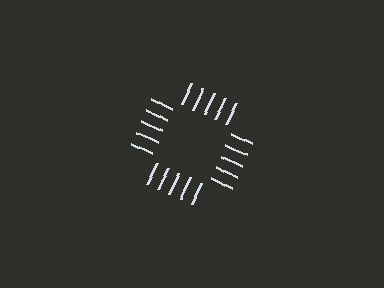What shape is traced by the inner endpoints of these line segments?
An illusory square — the line segments terminate on its edges but no continuous stroke is drawn.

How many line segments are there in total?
20 — 5 along each of the 4 edges.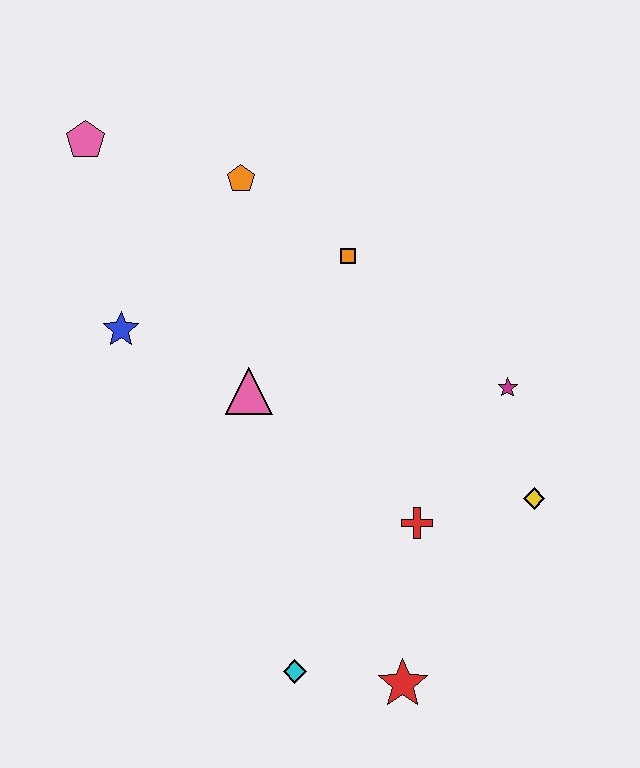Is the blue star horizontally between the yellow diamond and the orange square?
No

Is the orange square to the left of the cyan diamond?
No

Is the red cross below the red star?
No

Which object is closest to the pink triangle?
The blue star is closest to the pink triangle.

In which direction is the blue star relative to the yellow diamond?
The blue star is to the left of the yellow diamond.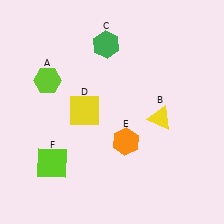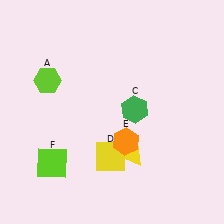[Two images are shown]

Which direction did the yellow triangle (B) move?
The yellow triangle (B) moved down.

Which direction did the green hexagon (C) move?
The green hexagon (C) moved down.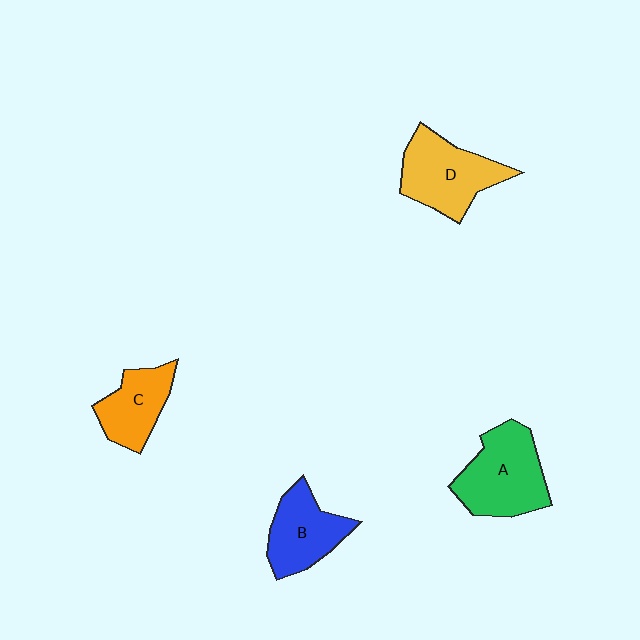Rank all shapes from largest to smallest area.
From largest to smallest: A (green), D (yellow), B (blue), C (orange).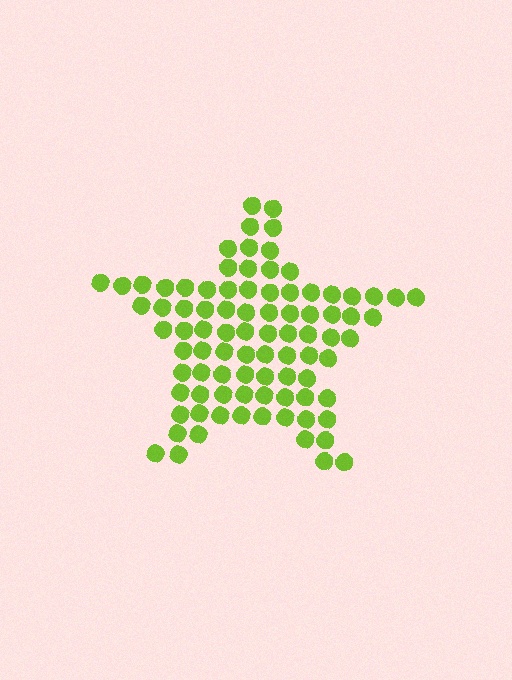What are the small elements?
The small elements are circles.